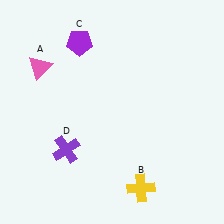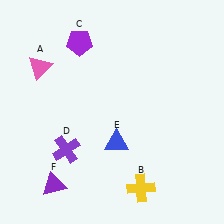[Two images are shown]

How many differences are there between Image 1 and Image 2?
There are 2 differences between the two images.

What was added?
A blue triangle (E), a purple triangle (F) were added in Image 2.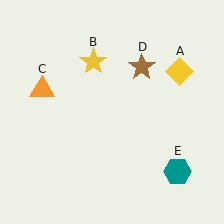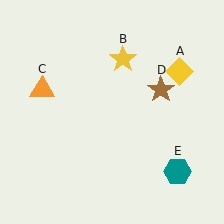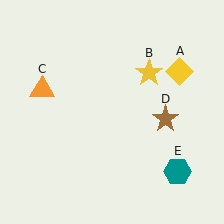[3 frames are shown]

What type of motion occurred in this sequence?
The yellow star (object B), brown star (object D) rotated clockwise around the center of the scene.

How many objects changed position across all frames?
2 objects changed position: yellow star (object B), brown star (object D).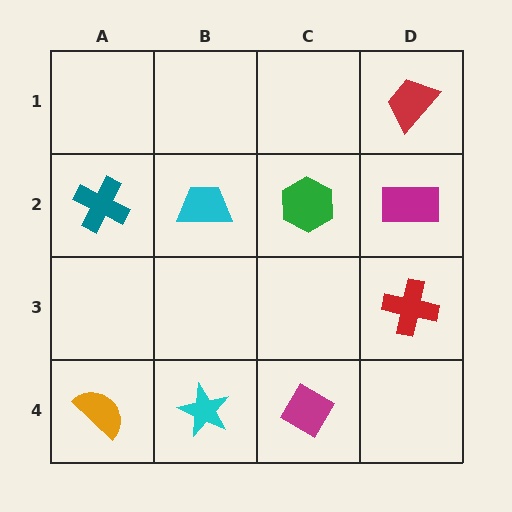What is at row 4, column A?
An orange semicircle.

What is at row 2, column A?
A teal cross.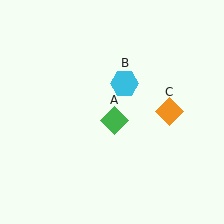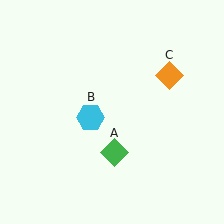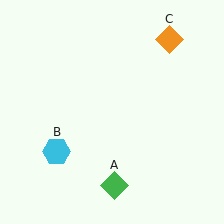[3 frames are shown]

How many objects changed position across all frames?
3 objects changed position: green diamond (object A), cyan hexagon (object B), orange diamond (object C).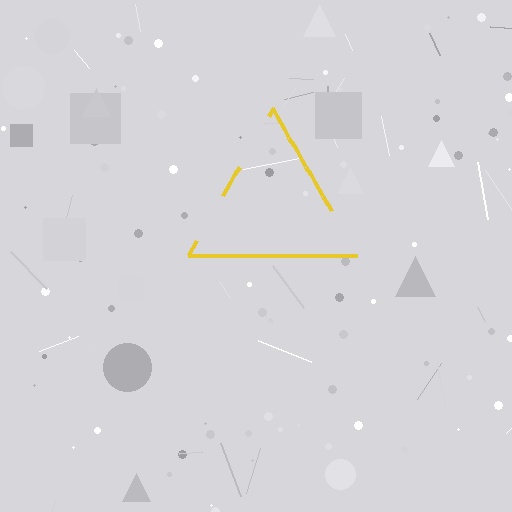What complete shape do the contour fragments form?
The contour fragments form a triangle.